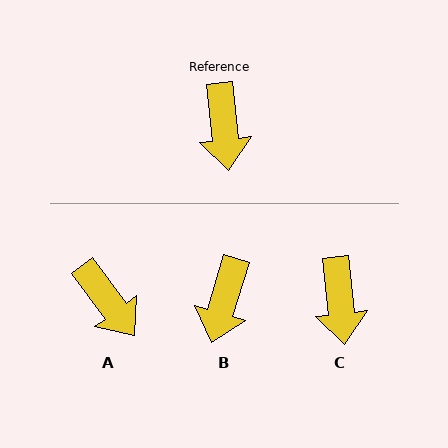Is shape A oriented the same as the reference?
No, it is off by about 31 degrees.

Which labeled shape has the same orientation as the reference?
C.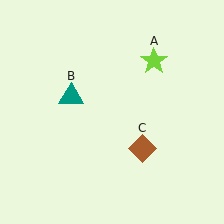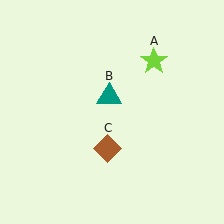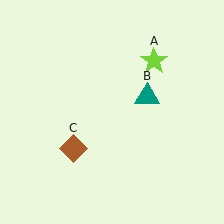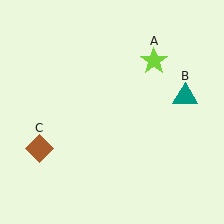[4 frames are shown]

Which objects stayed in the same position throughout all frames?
Lime star (object A) remained stationary.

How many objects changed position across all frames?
2 objects changed position: teal triangle (object B), brown diamond (object C).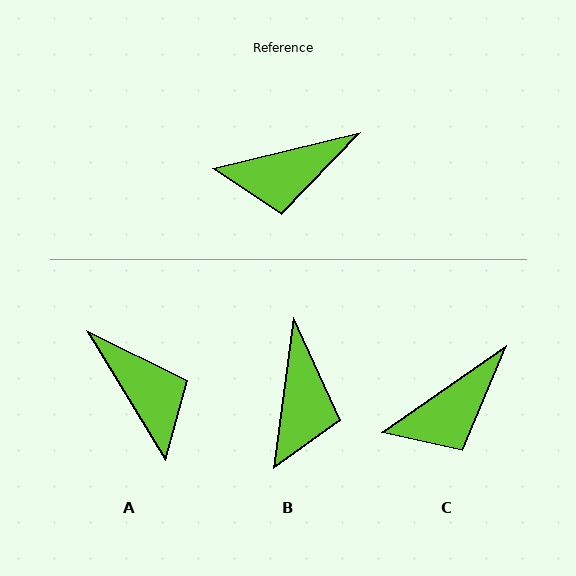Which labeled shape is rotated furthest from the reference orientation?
A, about 107 degrees away.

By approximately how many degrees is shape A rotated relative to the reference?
Approximately 107 degrees counter-clockwise.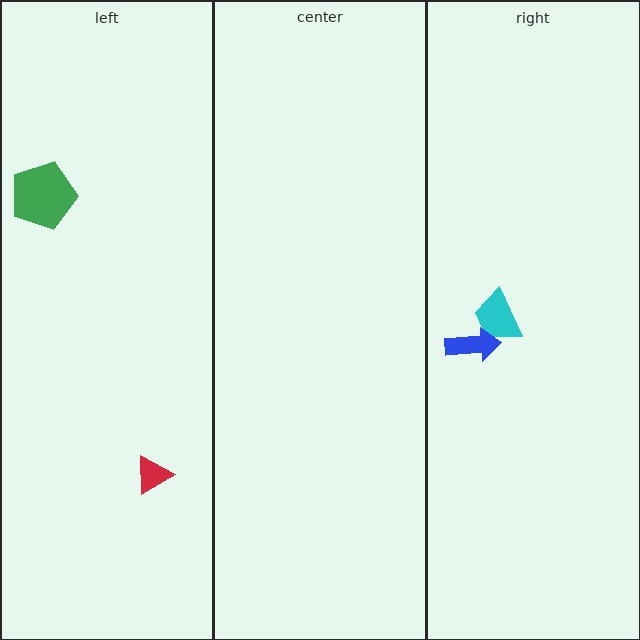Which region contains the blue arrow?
The right region.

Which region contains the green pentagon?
The left region.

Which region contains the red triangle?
The left region.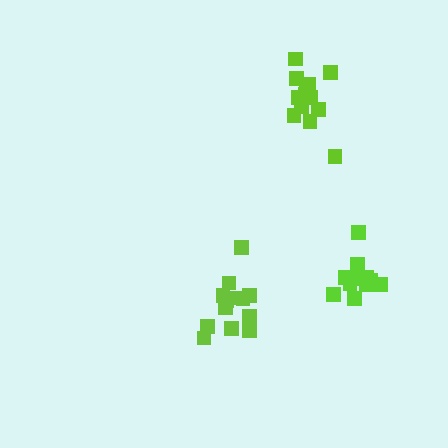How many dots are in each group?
Group 1: 13 dots, Group 2: 13 dots, Group 3: 12 dots (38 total).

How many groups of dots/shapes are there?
There are 3 groups.